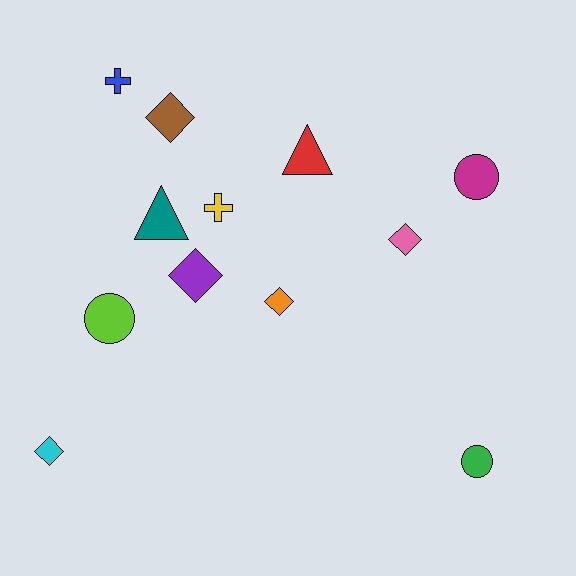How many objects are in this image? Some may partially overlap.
There are 12 objects.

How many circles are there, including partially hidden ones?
There are 3 circles.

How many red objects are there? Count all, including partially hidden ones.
There is 1 red object.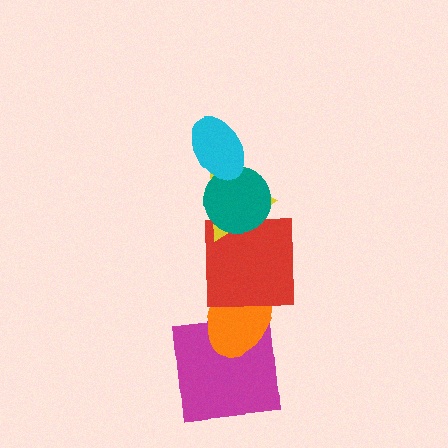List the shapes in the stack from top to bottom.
From top to bottom: the cyan ellipse, the teal circle, the yellow triangle, the red square, the orange ellipse, the magenta square.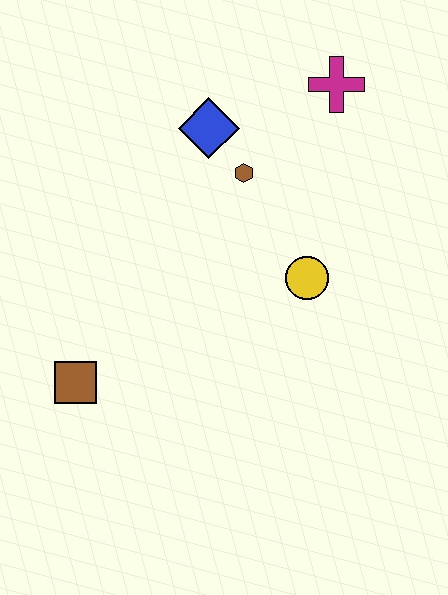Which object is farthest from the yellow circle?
The brown square is farthest from the yellow circle.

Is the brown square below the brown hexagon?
Yes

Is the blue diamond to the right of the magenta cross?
No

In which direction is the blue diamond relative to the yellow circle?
The blue diamond is above the yellow circle.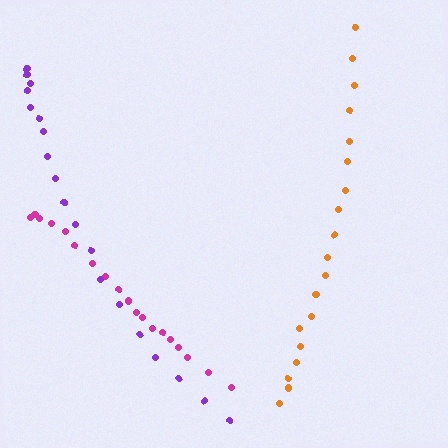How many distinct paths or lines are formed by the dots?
There are 3 distinct paths.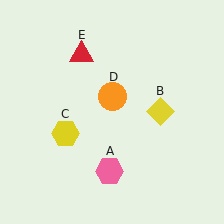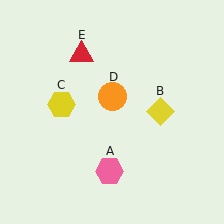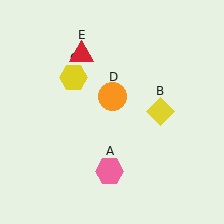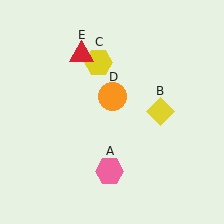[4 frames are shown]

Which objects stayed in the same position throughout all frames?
Pink hexagon (object A) and yellow diamond (object B) and orange circle (object D) and red triangle (object E) remained stationary.